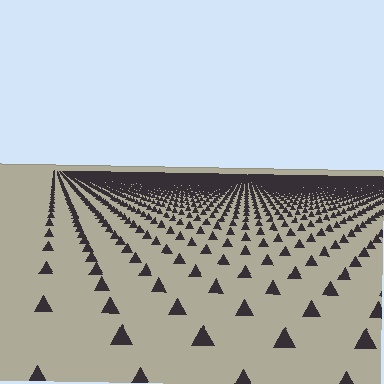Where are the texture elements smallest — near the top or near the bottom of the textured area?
Near the top.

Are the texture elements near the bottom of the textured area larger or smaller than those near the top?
Larger. Near the bottom, elements are closer to the viewer and appear at a bigger on-screen size.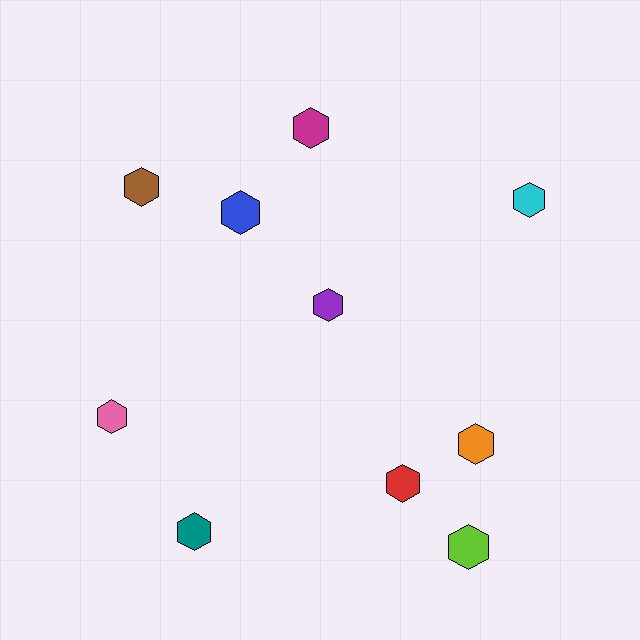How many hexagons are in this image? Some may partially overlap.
There are 10 hexagons.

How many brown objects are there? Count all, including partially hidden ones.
There is 1 brown object.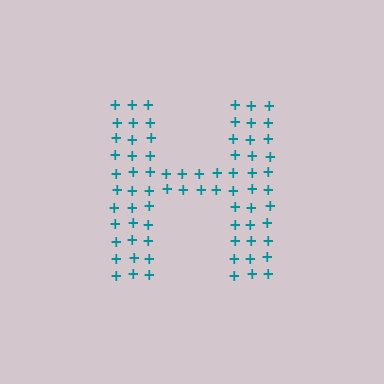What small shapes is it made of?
It is made of small plus signs.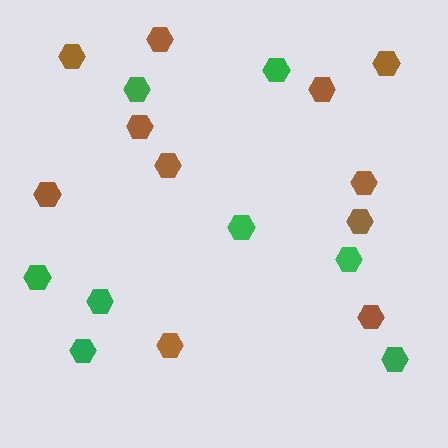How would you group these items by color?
There are 2 groups: one group of green hexagons (8) and one group of brown hexagons (11).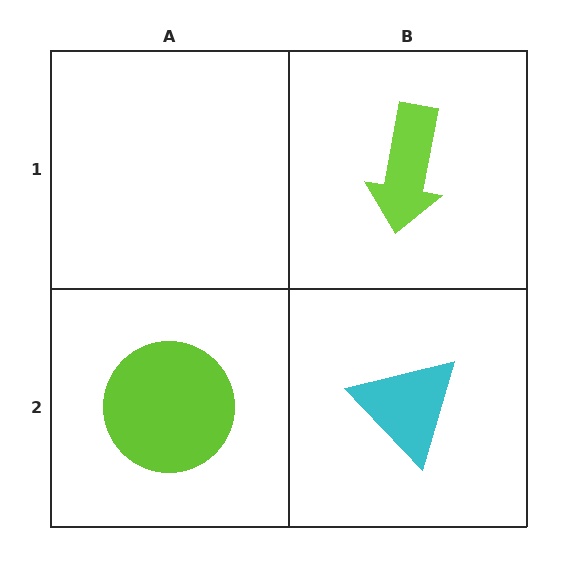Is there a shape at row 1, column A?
No, that cell is empty.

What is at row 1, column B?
A lime arrow.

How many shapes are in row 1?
1 shape.